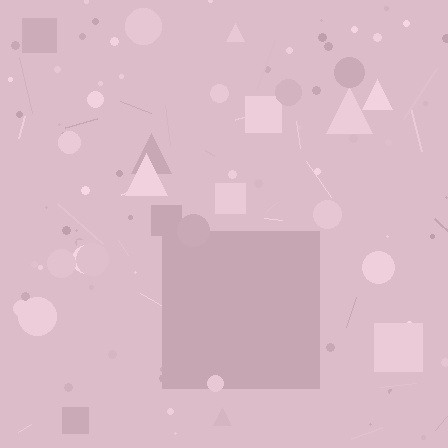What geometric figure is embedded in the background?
A square is embedded in the background.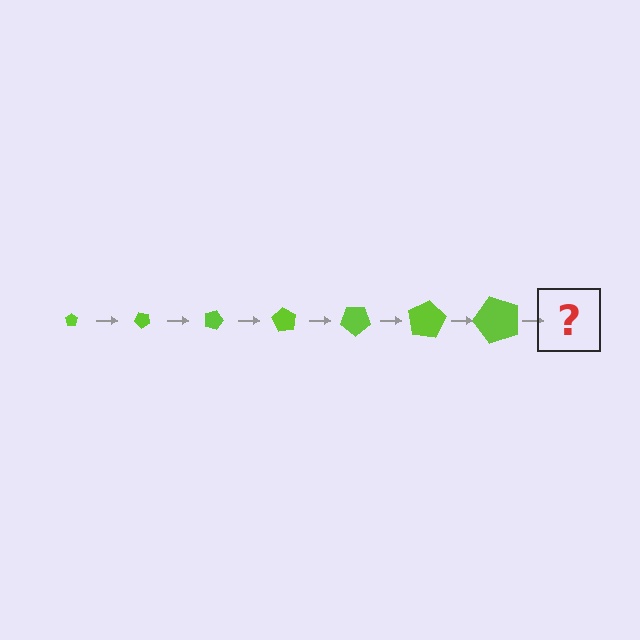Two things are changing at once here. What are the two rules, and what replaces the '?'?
The two rules are that the pentagon grows larger each step and it rotates 45 degrees each step. The '?' should be a pentagon, larger than the previous one and rotated 315 degrees from the start.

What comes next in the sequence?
The next element should be a pentagon, larger than the previous one and rotated 315 degrees from the start.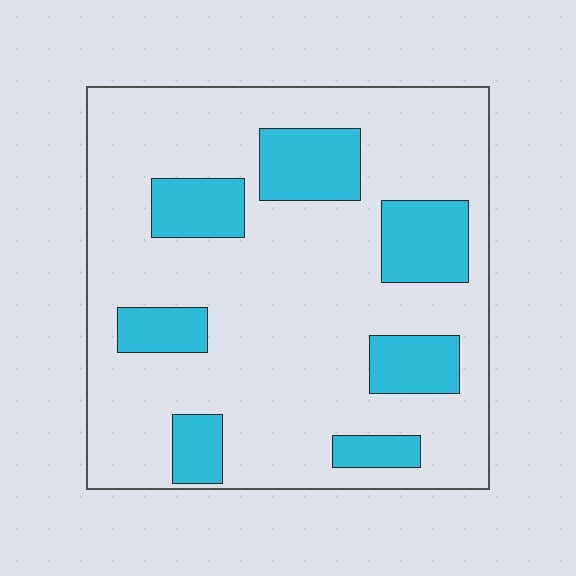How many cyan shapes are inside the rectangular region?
7.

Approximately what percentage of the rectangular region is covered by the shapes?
Approximately 20%.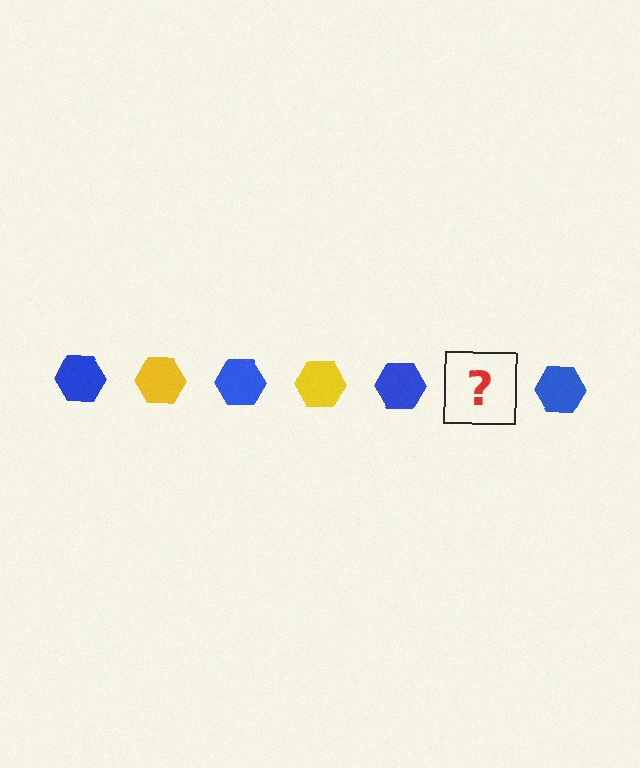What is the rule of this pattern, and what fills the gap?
The rule is that the pattern cycles through blue, yellow hexagons. The gap should be filled with a yellow hexagon.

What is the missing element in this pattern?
The missing element is a yellow hexagon.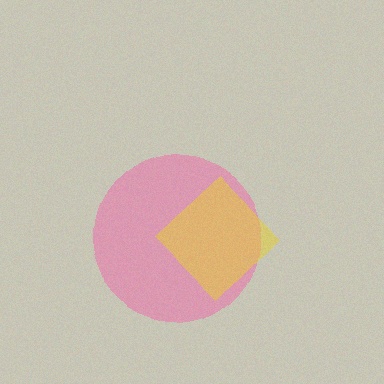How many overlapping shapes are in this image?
There are 2 overlapping shapes in the image.